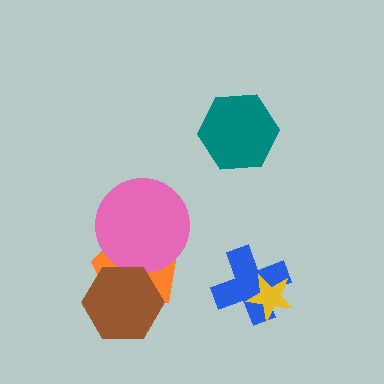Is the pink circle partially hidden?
Yes, it is partially covered by another shape.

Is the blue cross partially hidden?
Yes, it is partially covered by another shape.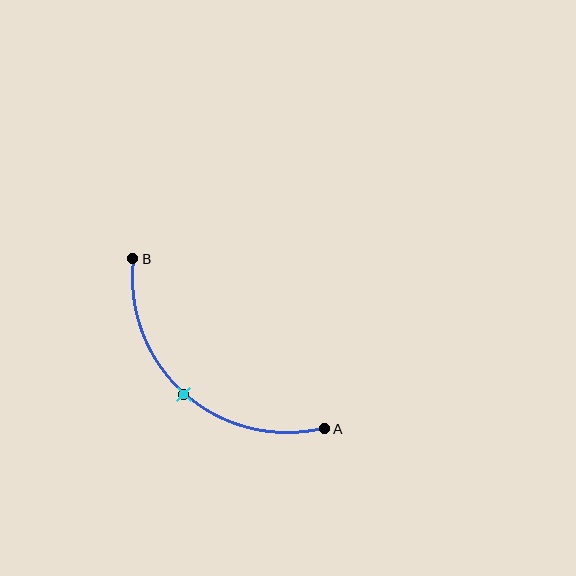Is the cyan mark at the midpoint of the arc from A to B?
Yes. The cyan mark lies on the arc at equal arc-length from both A and B — it is the arc midpoint.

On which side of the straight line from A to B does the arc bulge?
The arc bulges below and to the left of the straight line connecting A and B.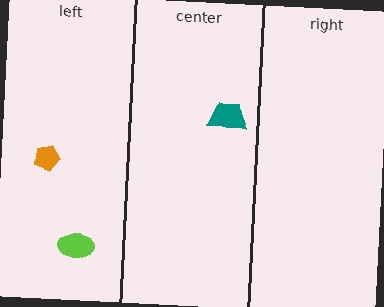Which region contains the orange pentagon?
The left region.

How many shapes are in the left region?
2.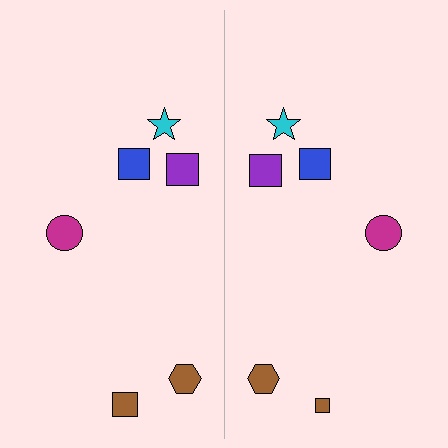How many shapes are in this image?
There are 12 shapes in this image.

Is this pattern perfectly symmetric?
No, the pattern is not perfectly symmetric. The brown square on the right side has a different size than its mirror counterpart.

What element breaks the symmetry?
The brown square on the right side has a different size than its mirror counterpart.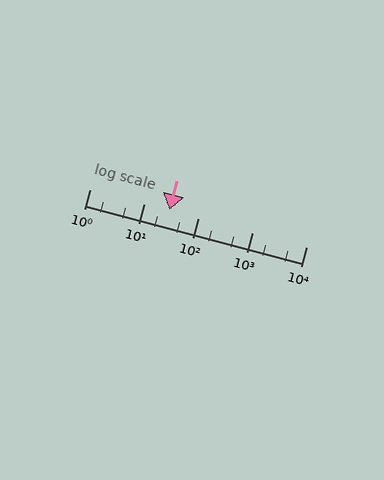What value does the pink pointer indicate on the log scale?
The pointer indicates approximately 30.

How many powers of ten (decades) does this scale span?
The scale spans 4 decades, from 1 to 10000.